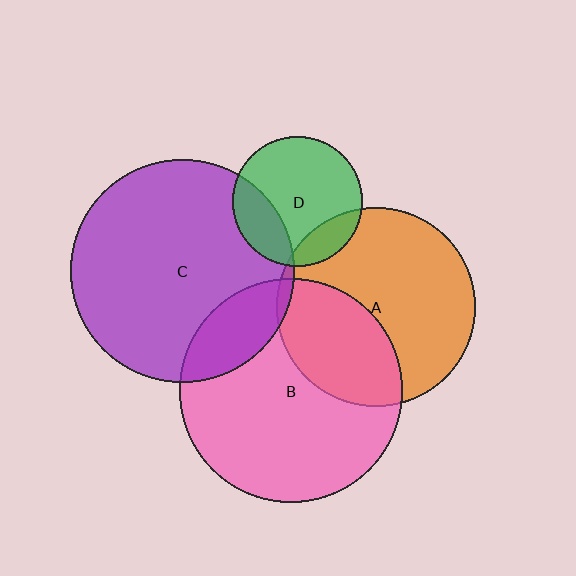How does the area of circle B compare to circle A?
Approximately 1.3 times.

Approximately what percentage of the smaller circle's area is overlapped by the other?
Approximately 35%.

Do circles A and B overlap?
Yes.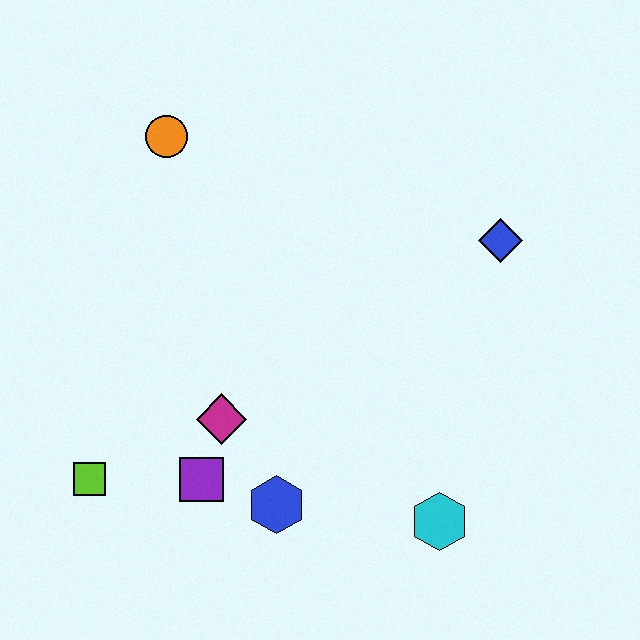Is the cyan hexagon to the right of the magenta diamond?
Yes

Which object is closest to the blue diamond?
The cyan hexagon is closest to the blue diamond.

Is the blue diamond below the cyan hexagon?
No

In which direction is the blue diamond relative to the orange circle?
The blue diamond is to the right of the orange circle.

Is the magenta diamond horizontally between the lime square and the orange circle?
No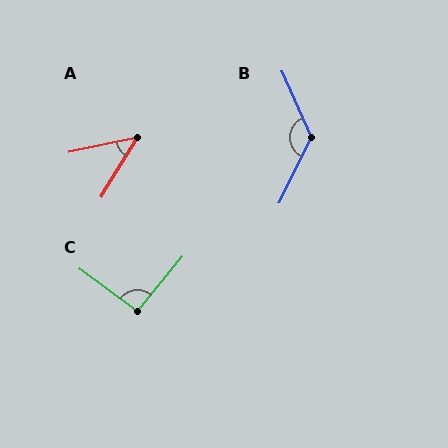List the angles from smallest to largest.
A (46°), C (92°), B (130°).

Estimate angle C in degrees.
Approximately 92 degrees.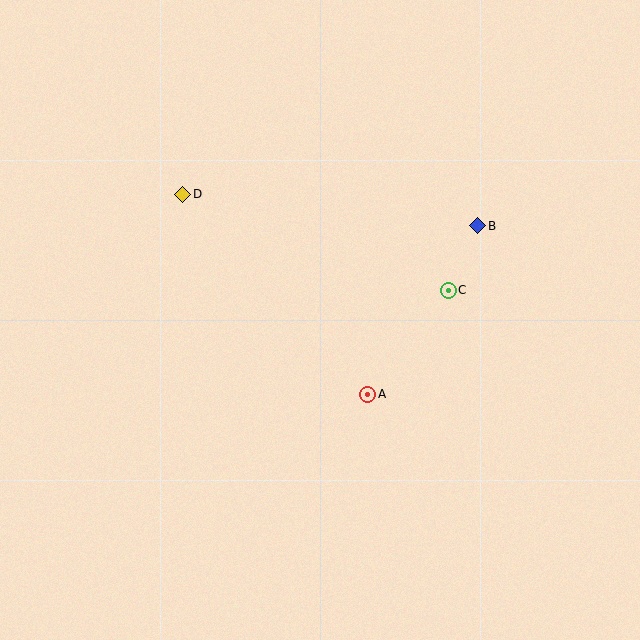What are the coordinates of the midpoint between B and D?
The midpoint between B and D is at (330, 210).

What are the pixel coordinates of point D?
Point D is at (183, 194).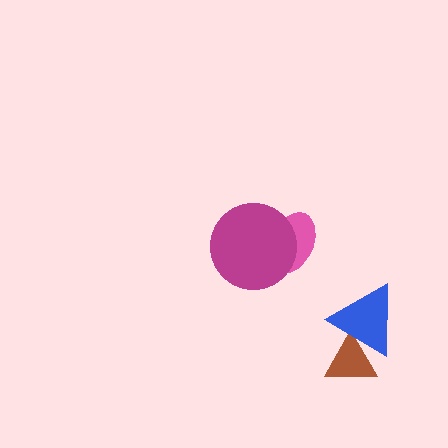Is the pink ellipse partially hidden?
Yes, it is partially covered by another shape.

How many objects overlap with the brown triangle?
1 object overlaps with the brown triangle.